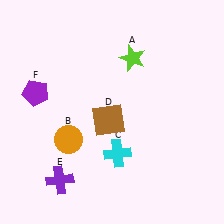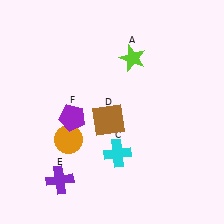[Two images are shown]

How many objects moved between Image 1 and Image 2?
1 object moved between the two images.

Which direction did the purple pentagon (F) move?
The purple pentagon (F) moved right.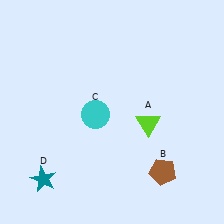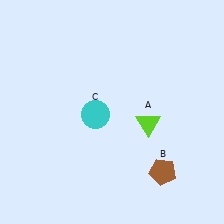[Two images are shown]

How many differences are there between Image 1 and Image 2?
There is 1 difference between the two images.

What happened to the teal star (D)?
The teal star (D) was removed in Image 2. It was in the bottom-left area of Image 1.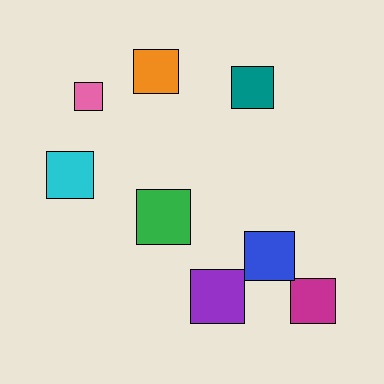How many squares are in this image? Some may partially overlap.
There are 8 squares.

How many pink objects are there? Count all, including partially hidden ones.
There is 1 pink object.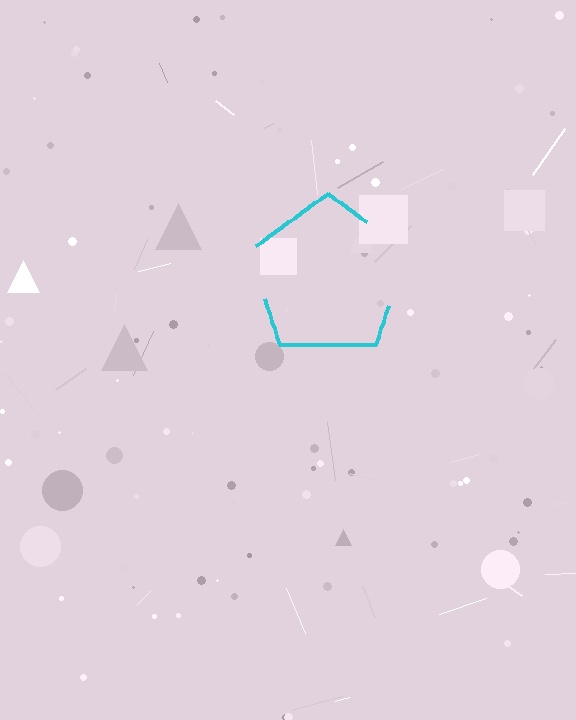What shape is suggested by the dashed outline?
The dashed outline suggests a pentagon.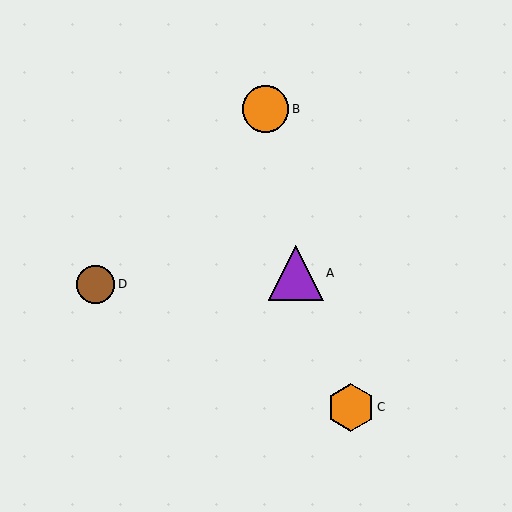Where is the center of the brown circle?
The center of the brown circle is at (96, 284).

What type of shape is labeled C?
Shape C is an orange hexagon.